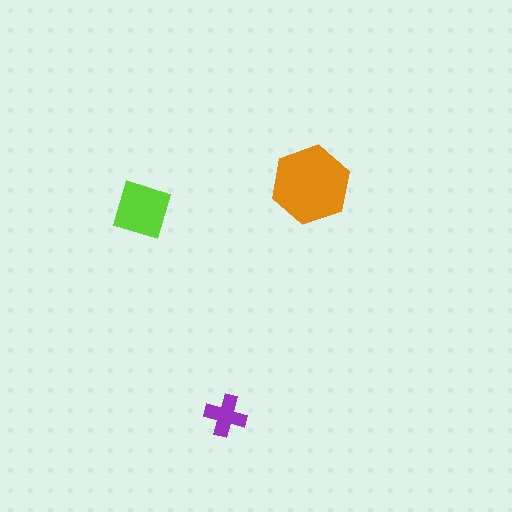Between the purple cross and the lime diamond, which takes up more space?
The lime diamond.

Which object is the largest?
The orange hexagon.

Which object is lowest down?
The purple cross is bottommost.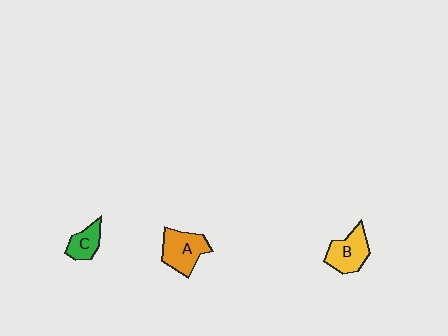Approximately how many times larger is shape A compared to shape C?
Approximately 1.7 times.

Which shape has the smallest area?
Shape C (green).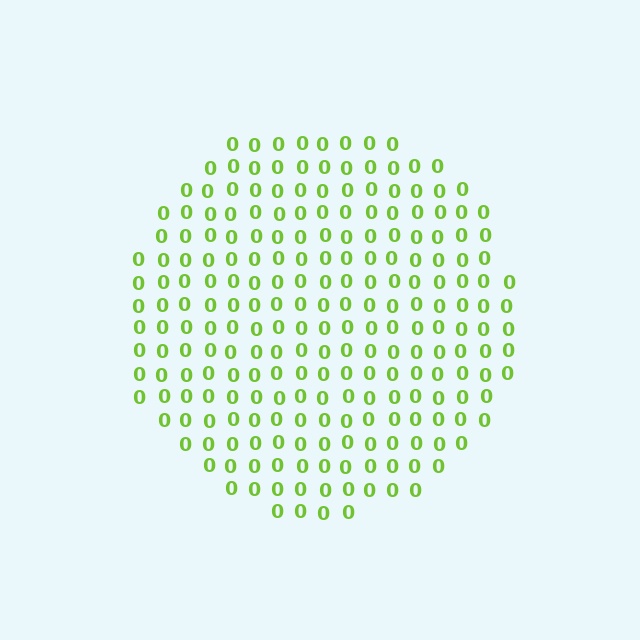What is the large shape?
The large shape is a circle.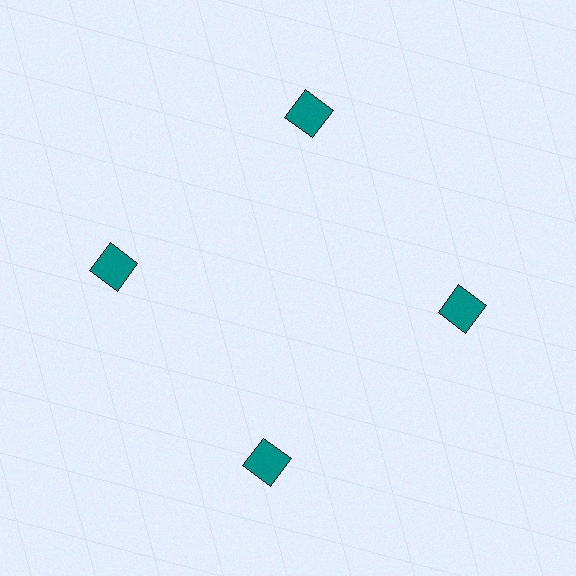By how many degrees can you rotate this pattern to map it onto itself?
The pattern maps onto itself every 90 degrees of rotation.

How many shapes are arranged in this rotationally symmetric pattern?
There are 4 shapes, arranged in 4 groups of 1.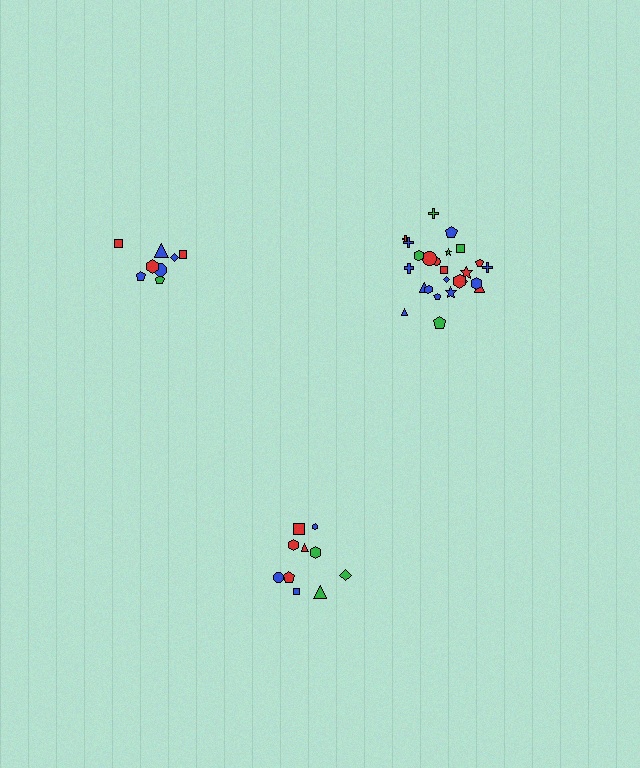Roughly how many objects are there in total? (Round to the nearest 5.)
Roughly 45 objects in total.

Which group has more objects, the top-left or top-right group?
The top-right group.